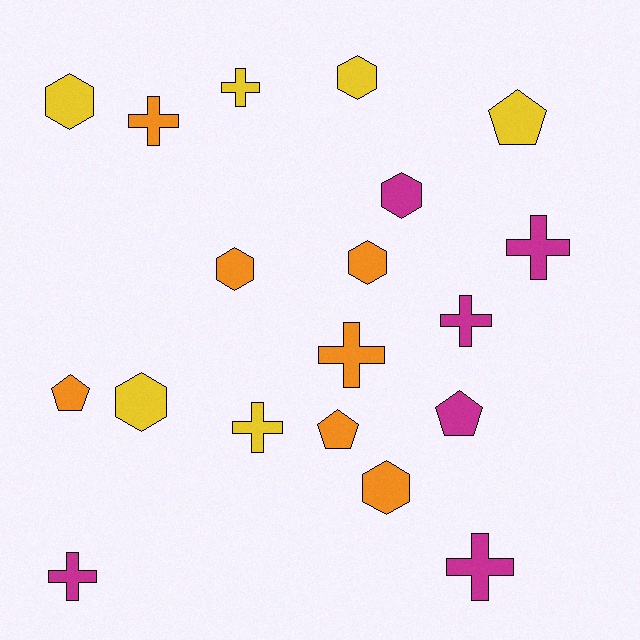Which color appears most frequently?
Orange, with 7 objects.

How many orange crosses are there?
There are 2 orange crosses.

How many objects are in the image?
There are 19 objects.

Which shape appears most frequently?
Cross, with 8 objects.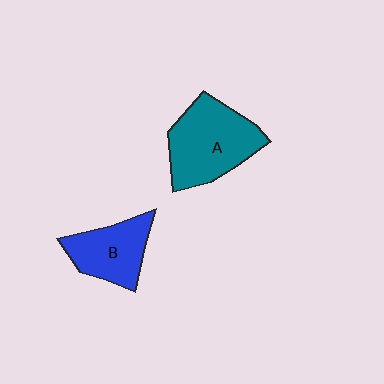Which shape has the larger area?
Shape A (teal).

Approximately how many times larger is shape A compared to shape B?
Approximately 1.5 times.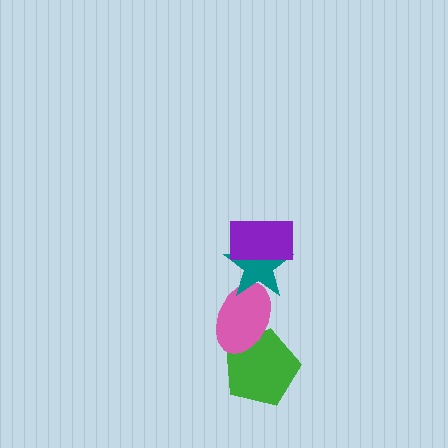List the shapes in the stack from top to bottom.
From top to bottom: the purple rectangle, the teal star, the pink ellipse, the green pentagon.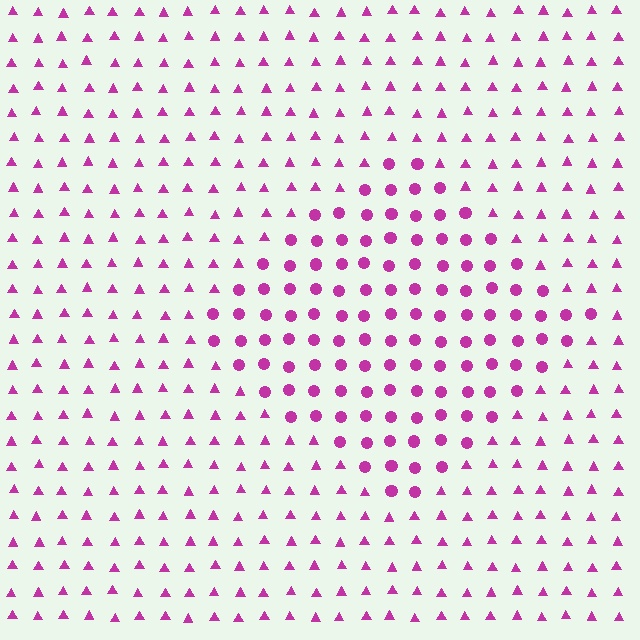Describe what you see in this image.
The image is filled with small magenta elements arranged in a uniform grid. A diamond-shaped region contains circles, while the surrounding area contains triangles. The boundary is defined purely by the change in element shape.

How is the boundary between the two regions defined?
The boundary is defined by a change in element shape: circles inside vs. triangles outside. All elements share the same color and spacing.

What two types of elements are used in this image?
The image uses circles inside the diamond region and triangles outside it.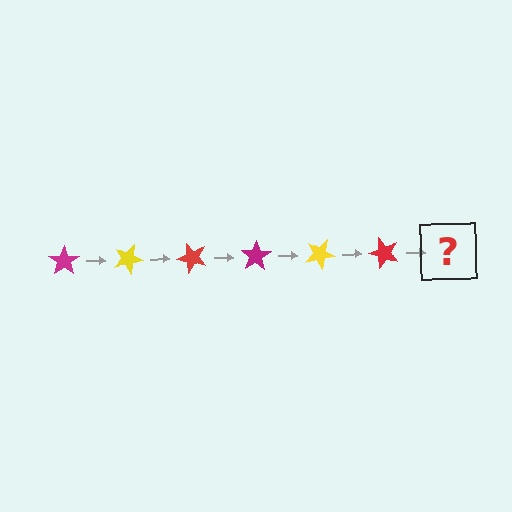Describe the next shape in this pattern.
It should be a magenta star, rotated 150 degrees from the start.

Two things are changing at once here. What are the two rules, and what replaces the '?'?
The two rules are that it rotates 25 degrees each step and the color cycles through magenta, yellow, and red. The '?' should be a magenta star, rotated 150 degrees from the start.